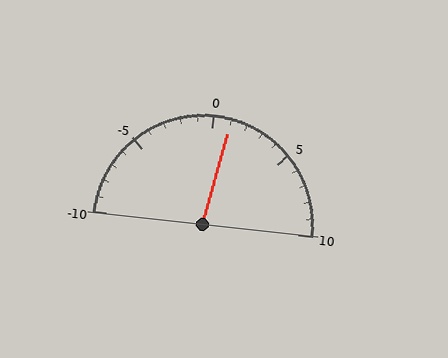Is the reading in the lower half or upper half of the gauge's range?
The reading is in the upper half of the range (-10 to 10).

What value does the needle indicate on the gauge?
The needle indicates approximately 1.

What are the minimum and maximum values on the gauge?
The gauge ranges from -10 to 10.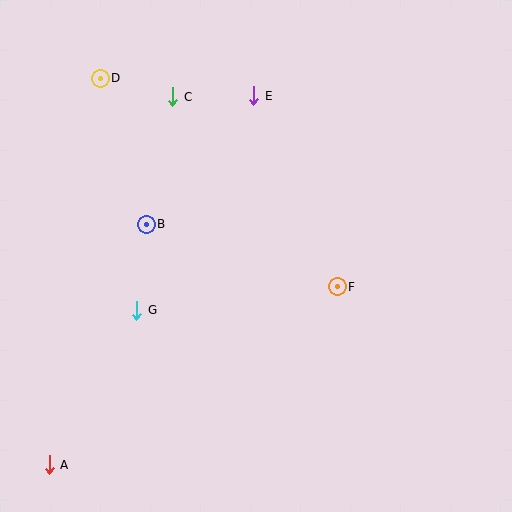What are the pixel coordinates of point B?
Point B is at (146, 224).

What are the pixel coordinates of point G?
Point G is at (137, 310).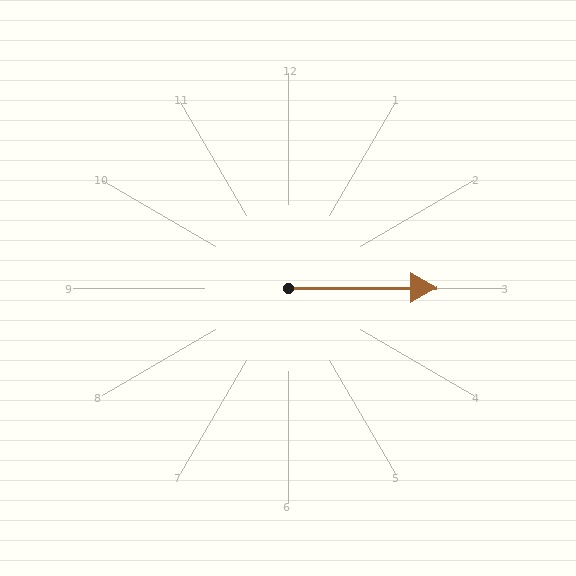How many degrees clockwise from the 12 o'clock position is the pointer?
Approximately 90 degrees.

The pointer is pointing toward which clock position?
Roughly 3 o'clock.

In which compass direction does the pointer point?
East.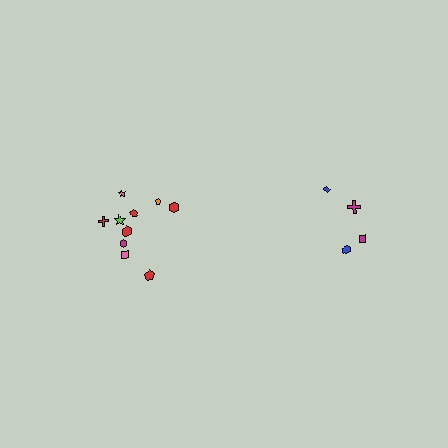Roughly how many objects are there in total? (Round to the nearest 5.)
Roughly 15 objects in total.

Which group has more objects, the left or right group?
The left group.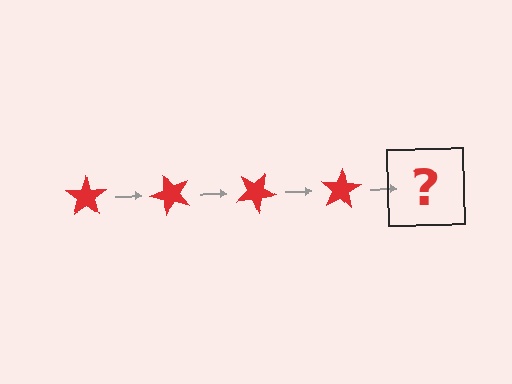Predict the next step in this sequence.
The next step is a red star rotated 200 degrees.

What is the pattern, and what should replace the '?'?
The pattern is that the star rotates 50 degrees each step. The '?' should be a red star rotated 200 degrees.